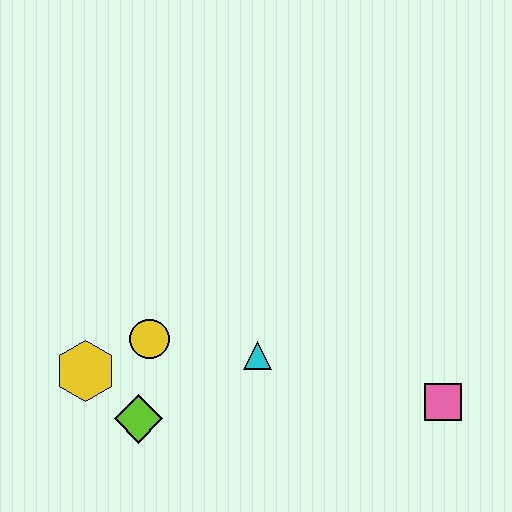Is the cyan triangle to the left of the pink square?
Yes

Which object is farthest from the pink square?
The yellow hexagon is farthest from the pink square.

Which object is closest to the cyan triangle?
The yellow circle is closest to the cyan triangle.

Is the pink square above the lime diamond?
Yes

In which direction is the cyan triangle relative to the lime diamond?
The cyan triangle is to the right of the lime diamond.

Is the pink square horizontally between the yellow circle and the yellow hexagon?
No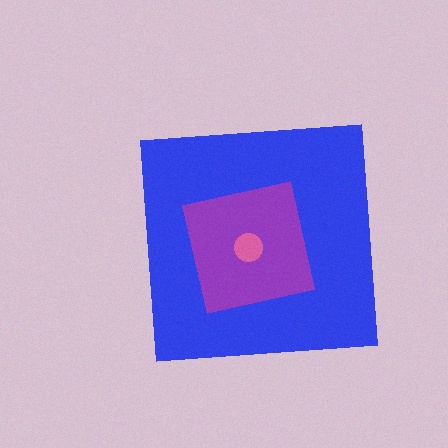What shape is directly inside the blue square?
The purple square.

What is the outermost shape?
The blue square.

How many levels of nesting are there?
3.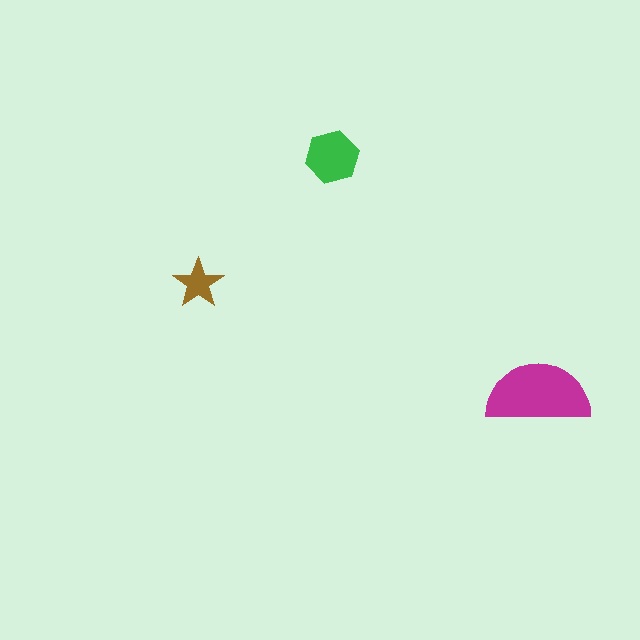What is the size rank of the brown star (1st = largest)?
3rd.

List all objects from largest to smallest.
The magenta semicircle, the green hexagon, the brown star.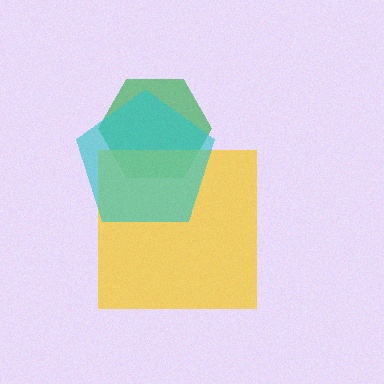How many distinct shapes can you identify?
There are 3 distinct shapes: a green hexagon, a yellow square, a cyan pentagon.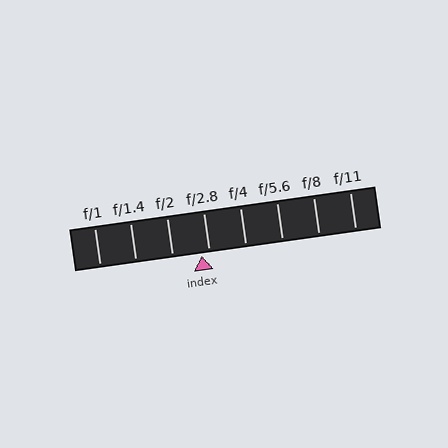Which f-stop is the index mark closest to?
The index mark is closest to f/2.8.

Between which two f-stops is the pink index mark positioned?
The index mark is between f/2 and f/2.8.